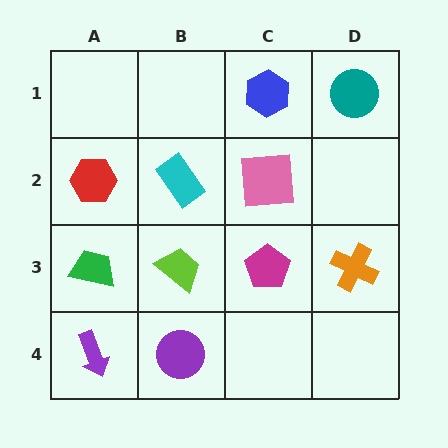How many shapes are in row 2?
3 shapes.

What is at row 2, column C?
A pink square.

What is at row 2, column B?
A cyan rectangle.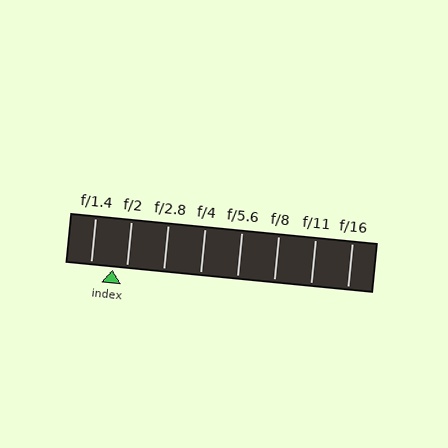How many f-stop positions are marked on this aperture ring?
There are 8 f-stop positions marked.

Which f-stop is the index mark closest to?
The index mark is closest to f/2.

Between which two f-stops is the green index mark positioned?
The index mark is between f/1.4 and f/2.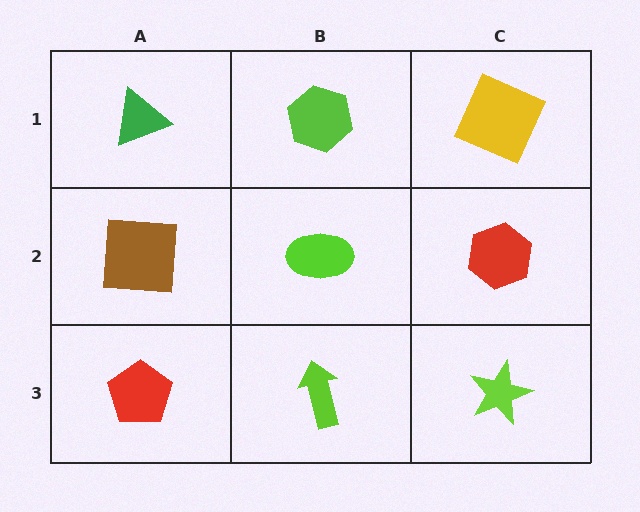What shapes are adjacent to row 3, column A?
A brown square (row 2, column A), a lime arrow (row 3, column B).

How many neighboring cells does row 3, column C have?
2.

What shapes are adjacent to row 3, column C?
A red hexagon (row 2, column C), a lime arrow (row 3, column B).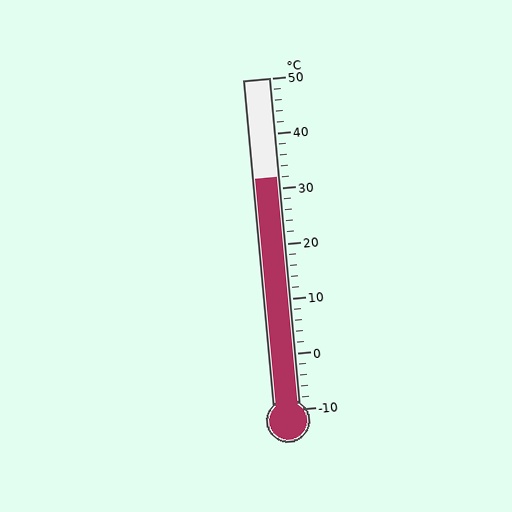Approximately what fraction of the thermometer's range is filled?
The thermometer is filled to approximately 70% of its range.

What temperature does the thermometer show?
The thermometer shows approximately 32°C.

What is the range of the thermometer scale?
The thermometer scale ranges from -10°C to 50°C.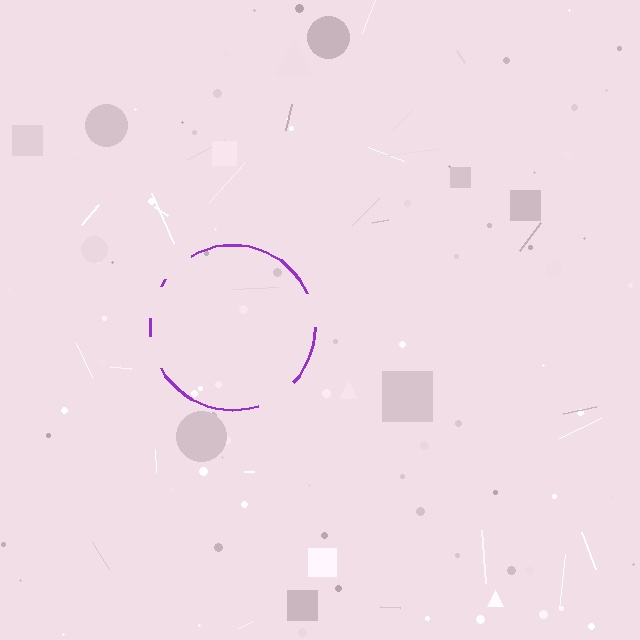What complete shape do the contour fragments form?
The contour fragments form a circle.